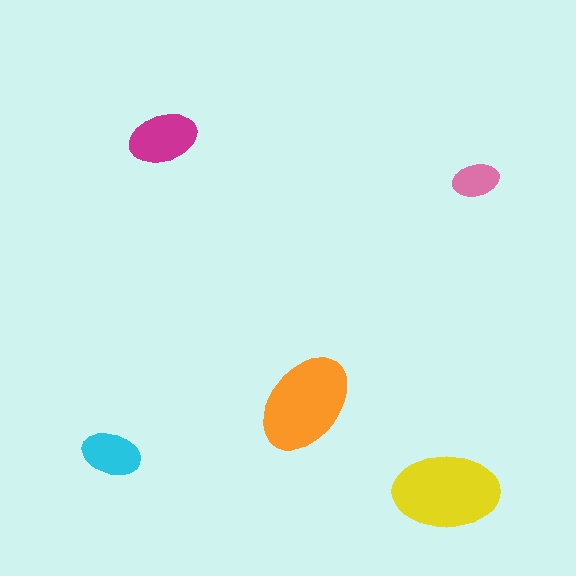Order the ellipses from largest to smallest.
the yellow one, the orange one, the magenta one, the cyan one, the pink one.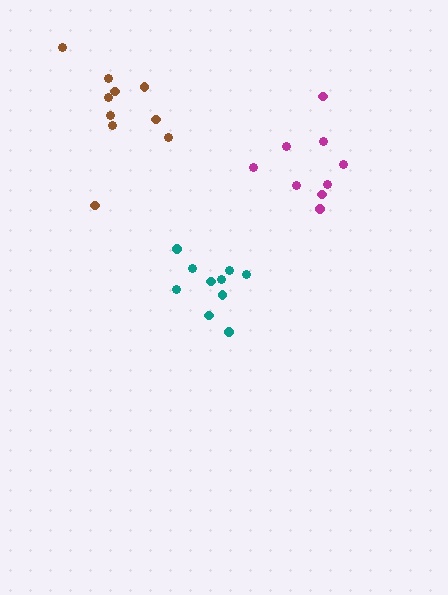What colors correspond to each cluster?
The clusters are colored: magenta, teal, brown.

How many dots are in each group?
Group 1: 9 dots, Group 2: 10 dots, Group 3: 10 dots (29 total).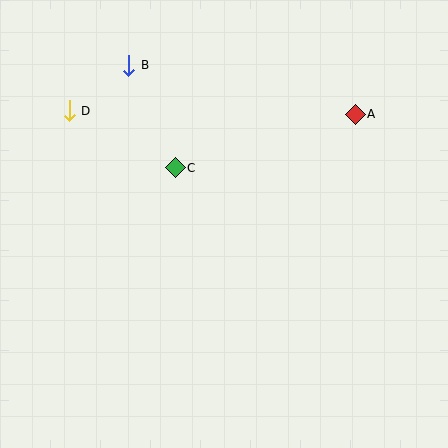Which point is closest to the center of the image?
Point C at (175, 168) is closest to the center.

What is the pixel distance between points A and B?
The distance between A and B is 232 pixels.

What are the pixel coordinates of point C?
Point C is at (175, 168).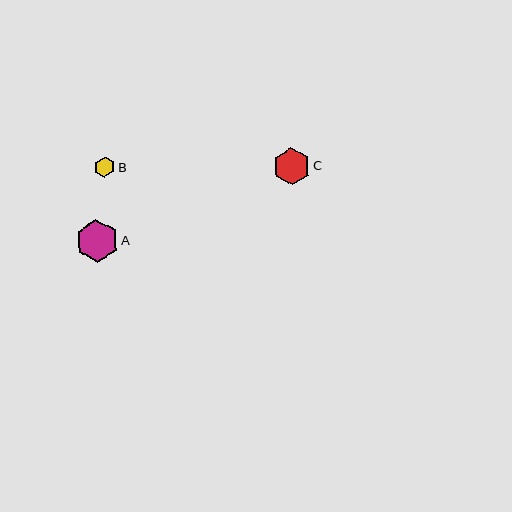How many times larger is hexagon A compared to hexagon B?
Hexagon A is approximately 2.1 times the size of hexagon B.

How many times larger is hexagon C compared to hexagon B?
Hexagon C is approximately 1.8 times the size of hexagon B.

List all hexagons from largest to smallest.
From largest to smallest: A, C, B.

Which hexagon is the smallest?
Hexagon B is the smallest with a size of approximately 20 pixels.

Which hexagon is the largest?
Hexagon A is the largest with a size of approximately 43 pixels.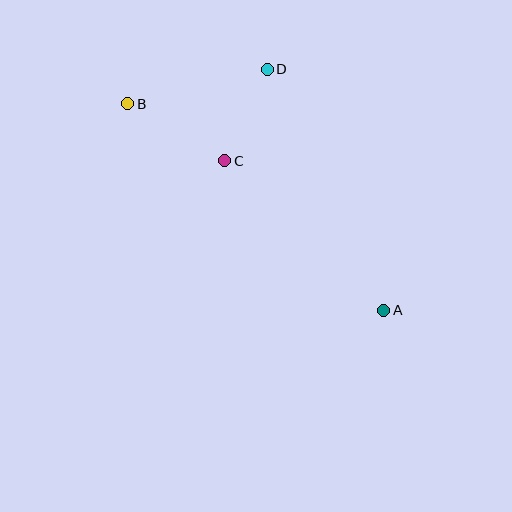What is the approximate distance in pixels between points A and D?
The distance between A and D is approximately 267 pixels.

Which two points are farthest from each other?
Points A and B are farthest from each other.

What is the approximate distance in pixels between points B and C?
The distance between B and C is approximately 113 pixels.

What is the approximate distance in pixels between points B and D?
The distance between B and D is approximately 144 pixels.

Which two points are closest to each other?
Points C and D are closest to each other.